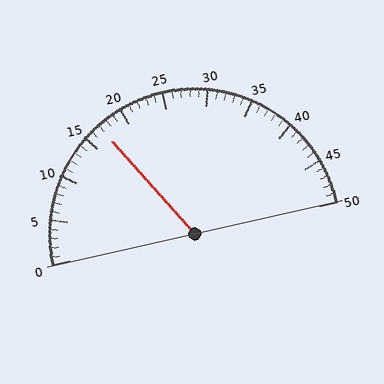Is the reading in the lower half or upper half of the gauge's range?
The reading is in the lower half of the range (0 to 50).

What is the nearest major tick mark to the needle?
The nearest major tick mark is 15.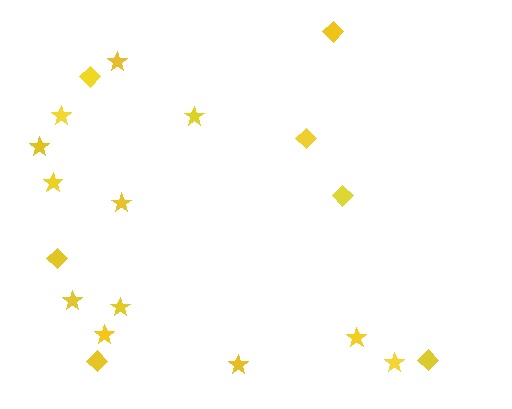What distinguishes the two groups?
There are 2 groups: one group of stars (12) and one group of diamonds (7).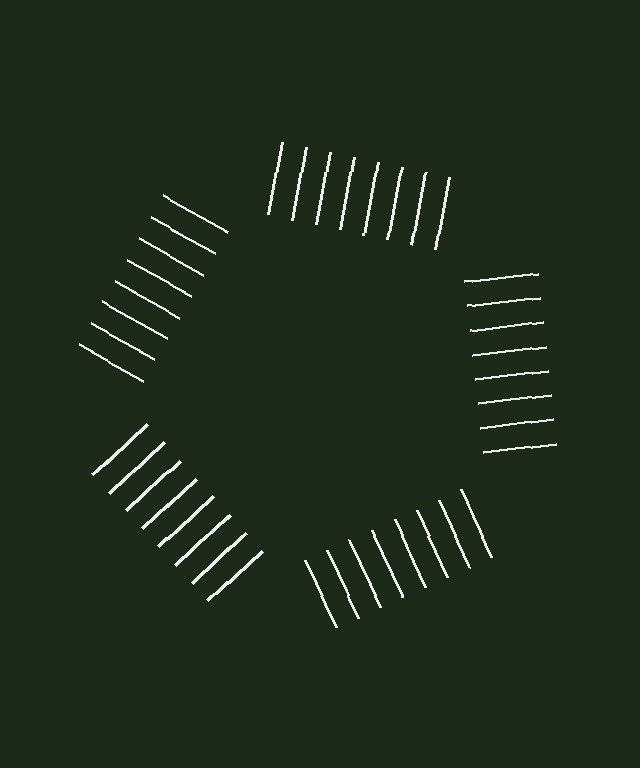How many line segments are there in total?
40 — 8 along each of the 5 edges.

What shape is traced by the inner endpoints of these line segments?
An illusory pentagon — the line segments terminate on its edges but no continuous stroke is drawn.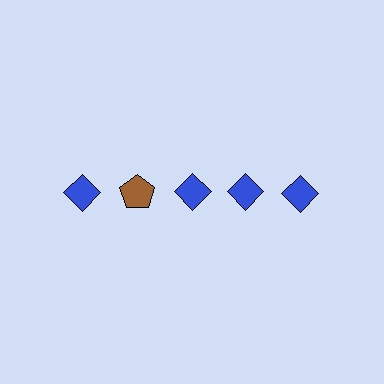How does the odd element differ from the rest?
It differs in both color (brown instead of blue) and shape (pentagon instead of diamond).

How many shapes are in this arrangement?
There are 5 shapes arranged in a grid pattern.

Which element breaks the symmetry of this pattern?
The brown pentagon in the top row, second from left column breaks the symmetry. All other shapes are blue diamonds.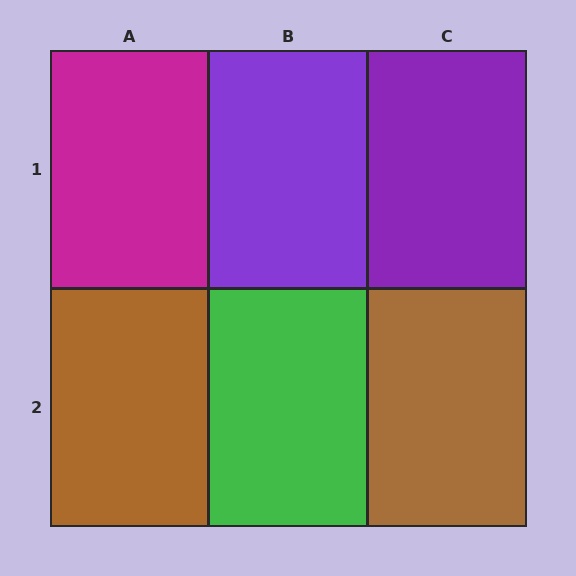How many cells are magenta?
1 cell is magenta.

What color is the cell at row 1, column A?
Magenta.